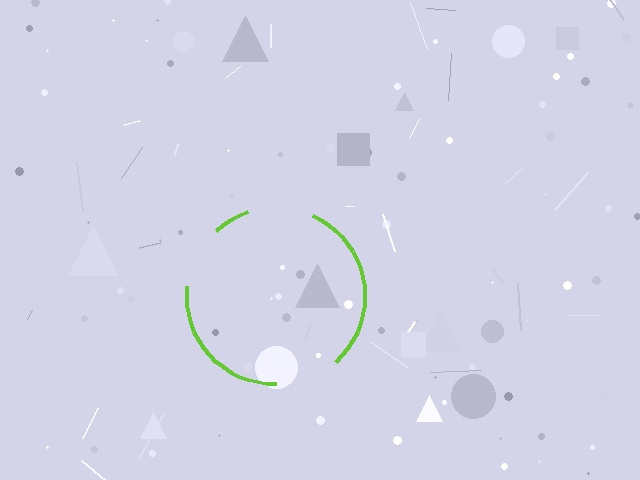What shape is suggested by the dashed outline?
The dashed outline suggests a circle.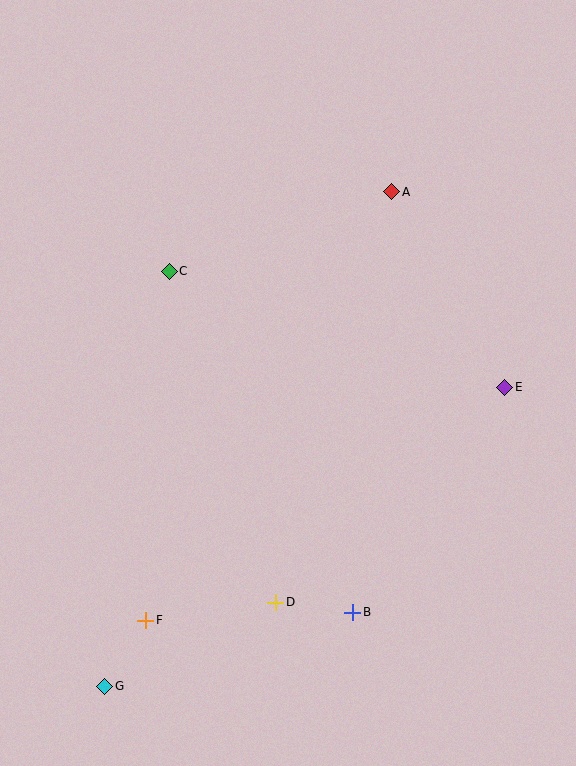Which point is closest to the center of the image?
Point C at (169, 271) is closest to the center.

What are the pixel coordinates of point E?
Point E is at (505, 387).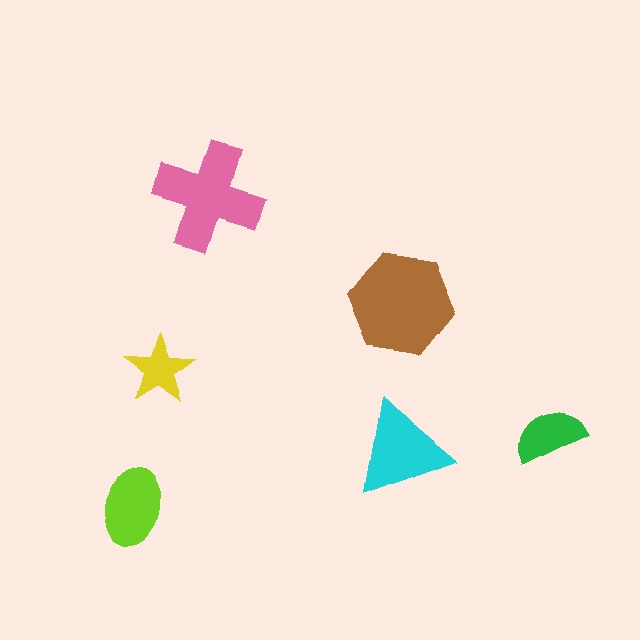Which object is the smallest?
The yellow star.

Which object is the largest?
The brown hexagon.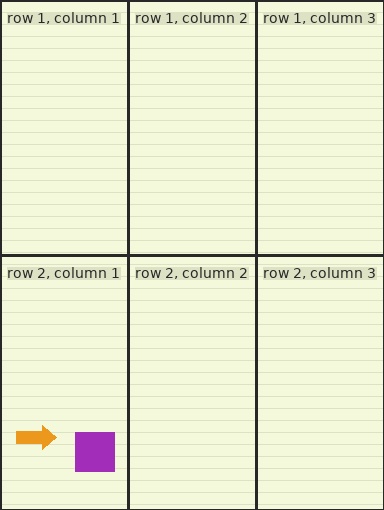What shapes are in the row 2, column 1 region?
The orange arrow, the blue pentagon, the purple square.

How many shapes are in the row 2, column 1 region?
3.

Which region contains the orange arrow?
The row 2, column 1 region.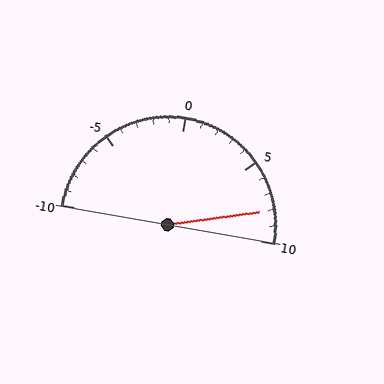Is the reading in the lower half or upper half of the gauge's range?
The reading is in the upper half of the range (-10 to 10).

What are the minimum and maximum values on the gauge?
The gauge ranges from -10 to 10.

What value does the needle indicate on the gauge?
The needle indicates approximately 8.